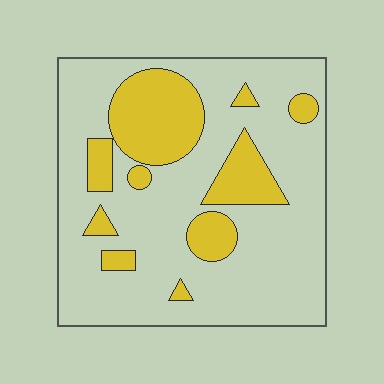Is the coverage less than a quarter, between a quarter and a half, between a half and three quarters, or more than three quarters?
Less than a quarter.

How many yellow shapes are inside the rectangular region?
10.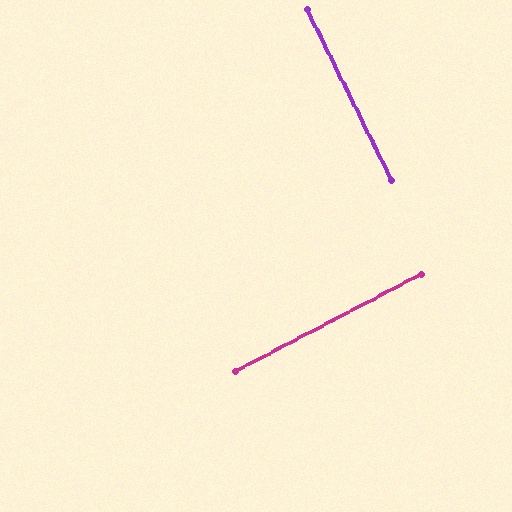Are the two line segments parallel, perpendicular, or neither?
Perpendicular — they meet at approximately 89°.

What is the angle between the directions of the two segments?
Approximately 89 degrees.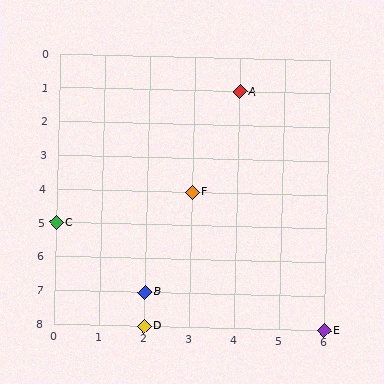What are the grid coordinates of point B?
Point B is at grid coordinates (2, 7).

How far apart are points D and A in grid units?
Points D and A are 2 columns and 7 rows apart (about 7.3 grid units diagonally).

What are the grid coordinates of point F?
Point F is at grid coordinates (3, 4).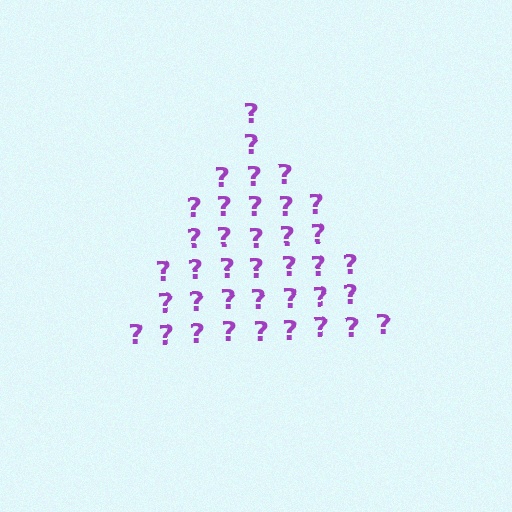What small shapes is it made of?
It is made of small question marks.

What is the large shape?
The large shape is a triangle.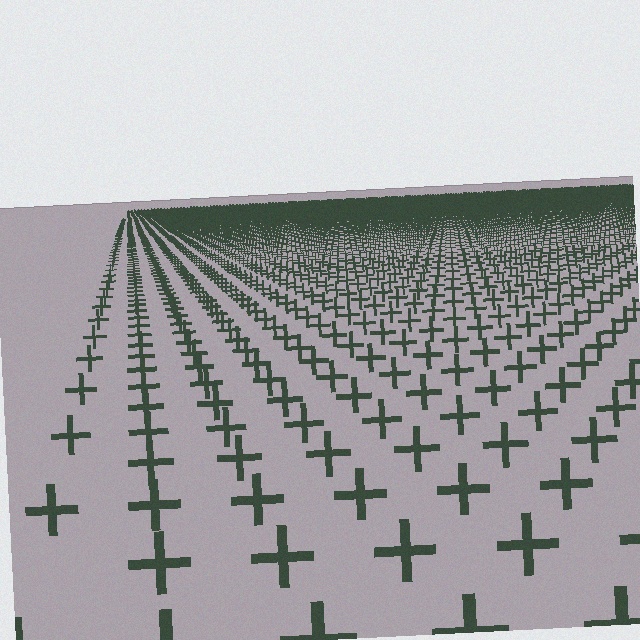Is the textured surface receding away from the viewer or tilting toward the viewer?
The surface is receding away from the viewer. Texture elements get smaller and denser toward the top.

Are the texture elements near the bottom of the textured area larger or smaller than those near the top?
Larger. Near the bottom, elements are closer to the viewer and appear at a bigger on-screen size.